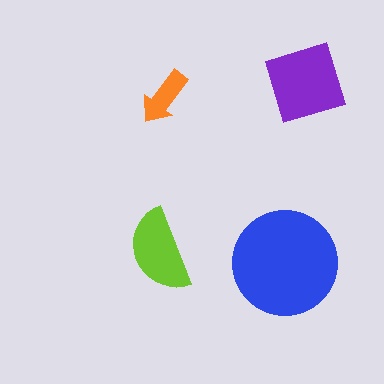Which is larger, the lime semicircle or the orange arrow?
The lime semicircle.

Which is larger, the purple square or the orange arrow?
The purple square.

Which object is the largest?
The blue circle.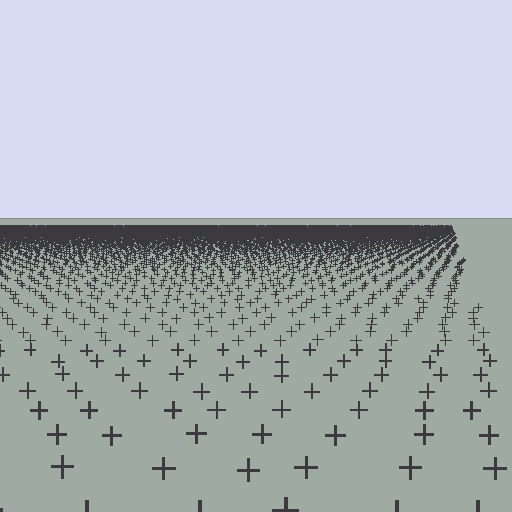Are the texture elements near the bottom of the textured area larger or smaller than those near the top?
Larger. Near the bottom, elements are closer to the viewer and appear at a bigger on-screen size.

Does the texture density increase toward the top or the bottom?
Density increases toward the top.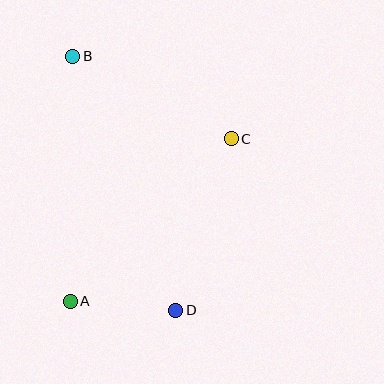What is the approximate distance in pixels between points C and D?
The distance between C and D is approximately 180 pixels.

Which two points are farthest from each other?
Points B and D are farthest from each other.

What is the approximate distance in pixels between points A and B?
The distance between A and B is approximately 245 pixels.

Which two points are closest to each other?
Points A and D are closest to each other.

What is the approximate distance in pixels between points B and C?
The distance between B and C is approximately 178 pixels.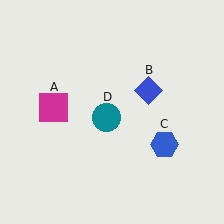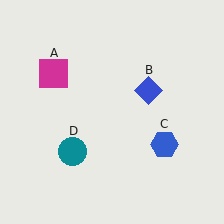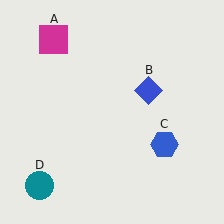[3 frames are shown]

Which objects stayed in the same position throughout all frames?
Blue diamond (object B) and blue hexagon (object C) remained stationary.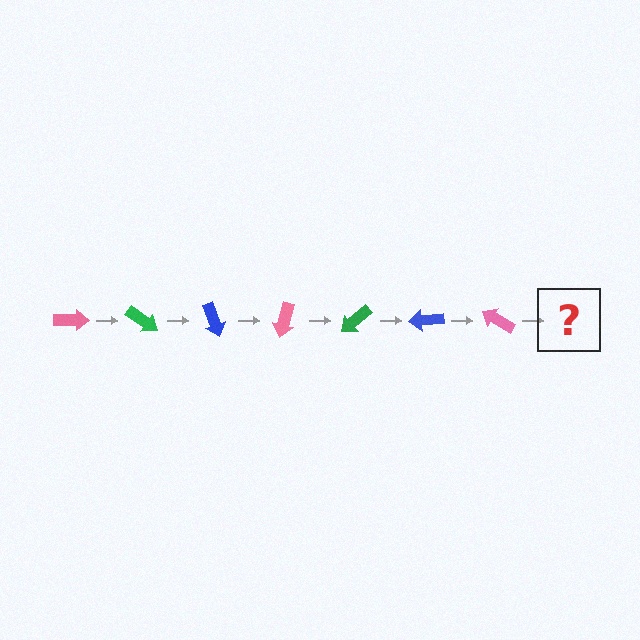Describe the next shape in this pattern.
It should be a green arrow, rotated 245 degrees from the start.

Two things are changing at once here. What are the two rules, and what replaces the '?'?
The two rules are that it rotates 35 degrees each step and the color cycles through pink, green, and blue. The '?' should be a green arrow, rotated 245 degrees from the start.